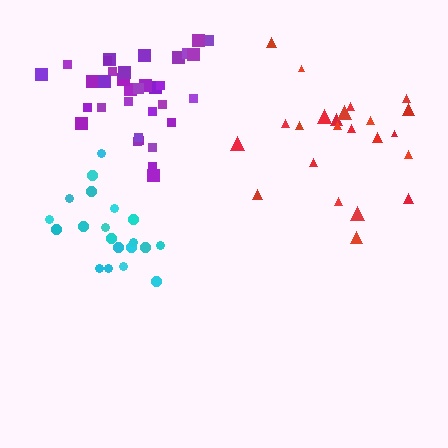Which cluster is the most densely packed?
Cyan.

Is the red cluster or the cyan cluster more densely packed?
Cyan.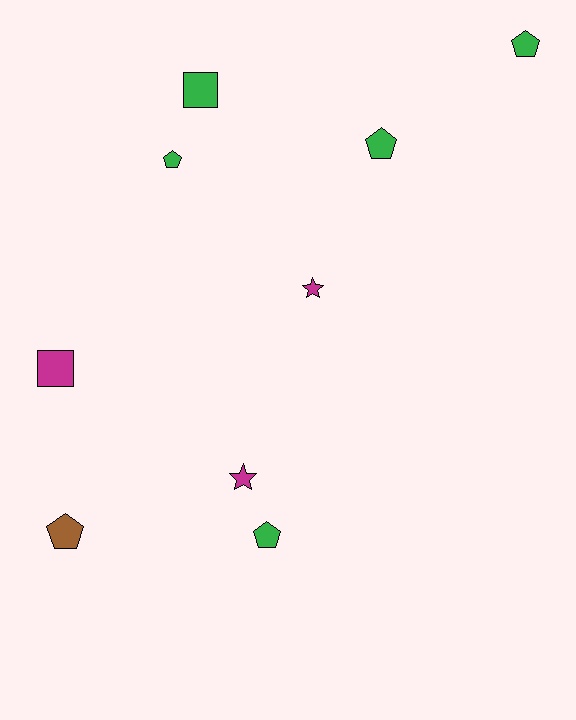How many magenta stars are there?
There are 2 magenta stars.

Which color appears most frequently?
Green, with 5 objects.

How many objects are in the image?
There are 9 objects.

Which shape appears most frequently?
Pentagon, with 5 objects.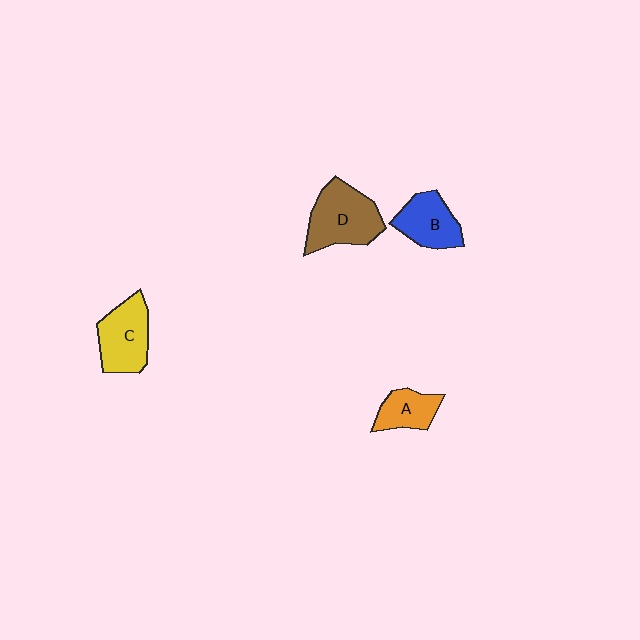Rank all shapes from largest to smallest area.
From largest to smallest: D (brown), C (yellow), B (blue), A (orange).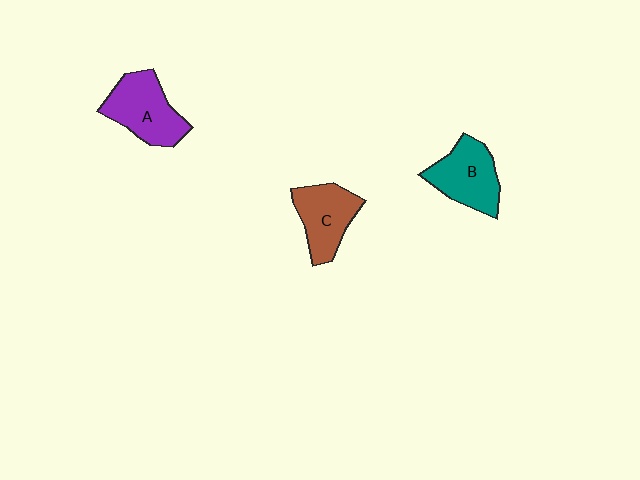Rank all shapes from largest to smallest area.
From largest to smallest: A (purple), B (teal), C (brown).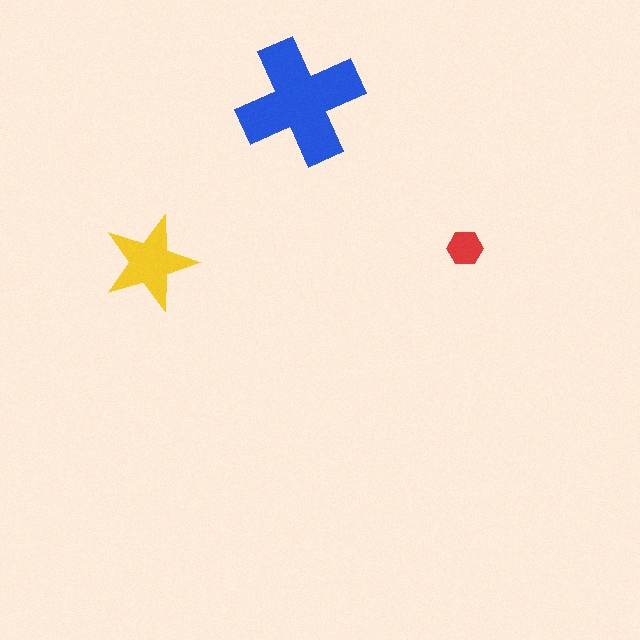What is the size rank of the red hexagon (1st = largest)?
3rd.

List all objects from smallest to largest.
The red hexagon, the yellow star, the blue cross.